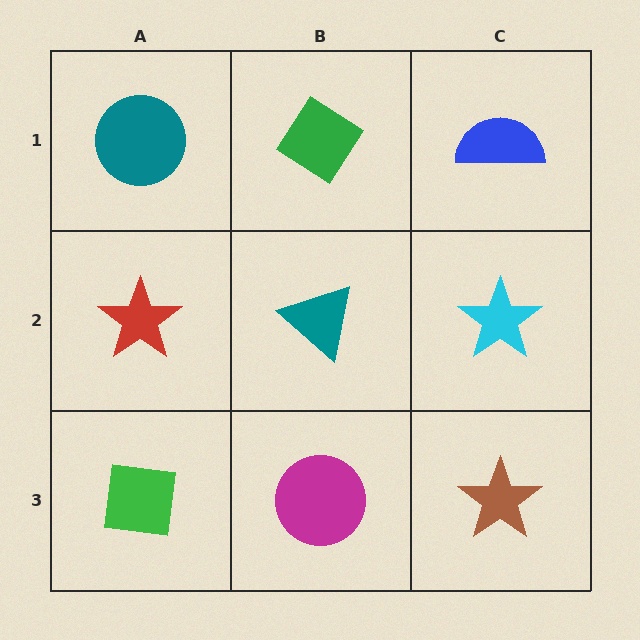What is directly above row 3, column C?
A cyan star.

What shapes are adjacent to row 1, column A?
A red star (row 2, column A), a green diamond (row 1, column B).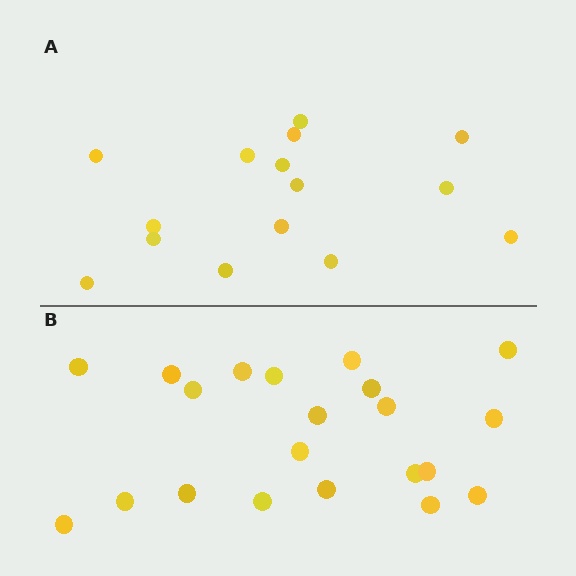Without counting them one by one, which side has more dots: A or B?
Region B (the bottom region) has more dots.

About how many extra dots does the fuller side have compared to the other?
Region B has about 6 more dots than region A.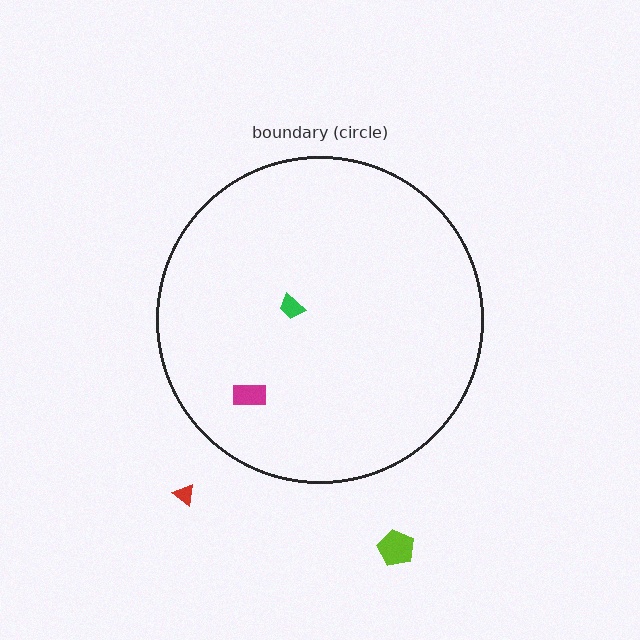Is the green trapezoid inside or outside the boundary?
Inside.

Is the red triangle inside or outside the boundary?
Outside.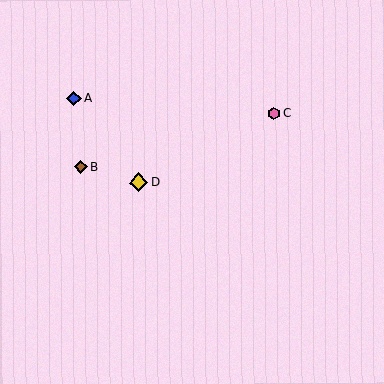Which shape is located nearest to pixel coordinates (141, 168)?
The yellow diamond (labeled D) at (138, 183) is nearest to that location.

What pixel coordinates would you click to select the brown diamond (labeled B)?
Click at (80, 167) to select the brown diamond B.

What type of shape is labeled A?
Shape A is a blue diamond.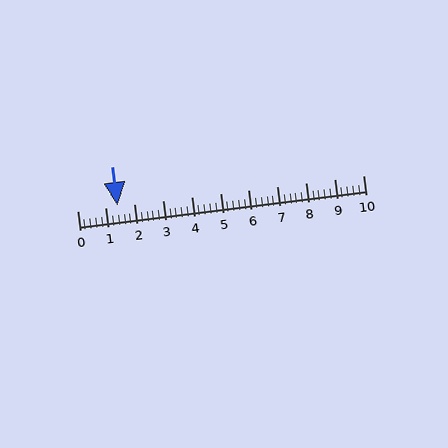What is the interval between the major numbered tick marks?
The major tick marks are spaced 1 units apart.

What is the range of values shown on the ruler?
The ruler shows values from 0 to 10.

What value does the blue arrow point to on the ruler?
The blue arrow points to approximately 1.4.